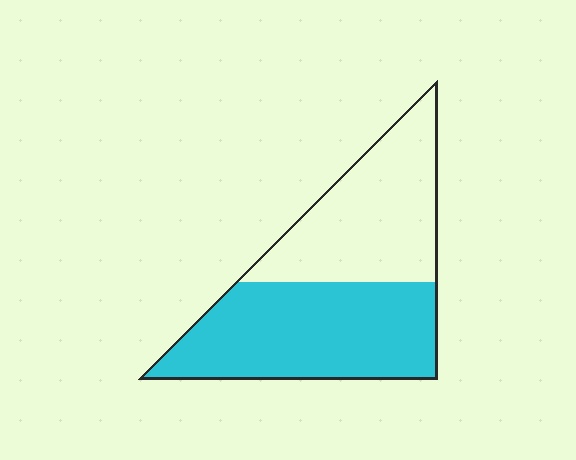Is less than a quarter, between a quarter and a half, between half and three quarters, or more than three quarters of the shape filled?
Between half and three quarters.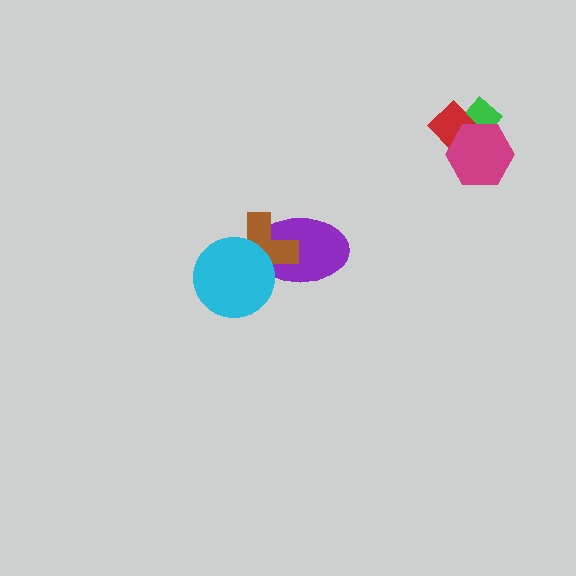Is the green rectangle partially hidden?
Yes, it is partially covered by another shape.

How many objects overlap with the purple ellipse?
2 objects overlap with the purple ellipse.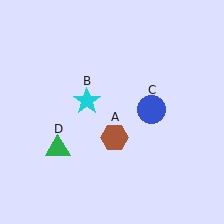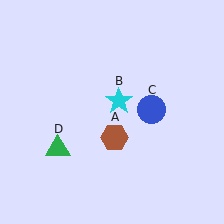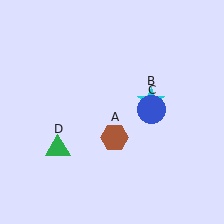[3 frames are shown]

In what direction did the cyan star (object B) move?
The cyan star (object B) moved right.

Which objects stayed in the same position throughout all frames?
Brown hexagon (object A) and blue circle (object C) and green triangle (object D) remained stationary.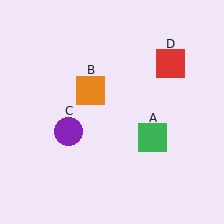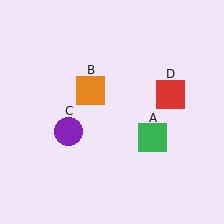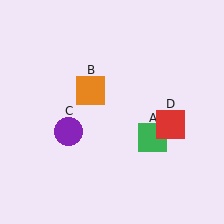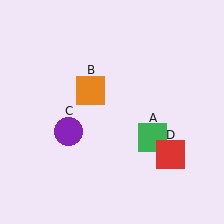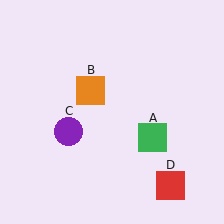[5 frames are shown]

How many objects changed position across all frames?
1 object changed position: red square (object D).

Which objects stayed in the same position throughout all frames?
Green square (object A) and orange square (object B) and purple circle (object C) remained stationary.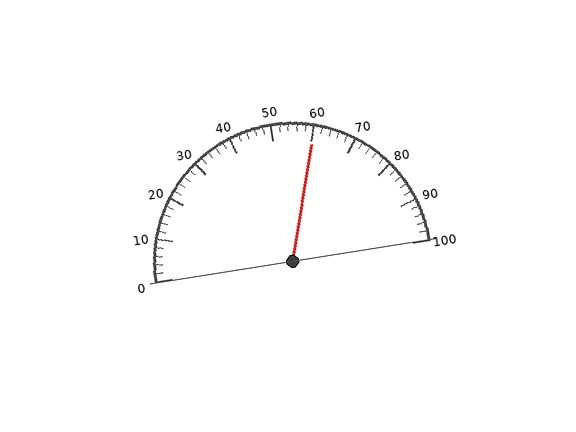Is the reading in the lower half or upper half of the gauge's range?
The reading is in the upper half of the range (0 to 100).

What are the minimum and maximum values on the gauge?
The gauge ranges from 0 to 100.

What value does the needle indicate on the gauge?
The needle indicates approximately 60.